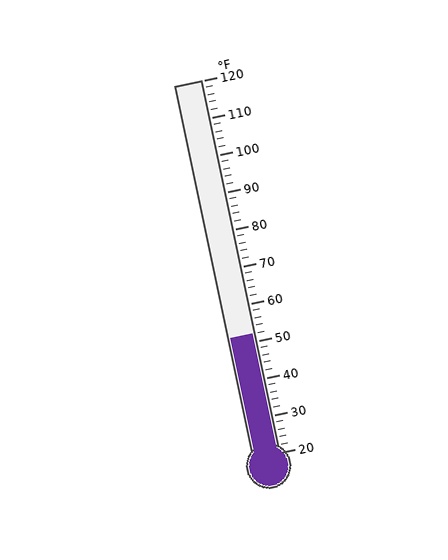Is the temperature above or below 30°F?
The temperature is above 30°F.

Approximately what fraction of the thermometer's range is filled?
The thermometer is filled to approximately 30% of its range.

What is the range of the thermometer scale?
The thermometer scale ranges from 20°F to 120°F.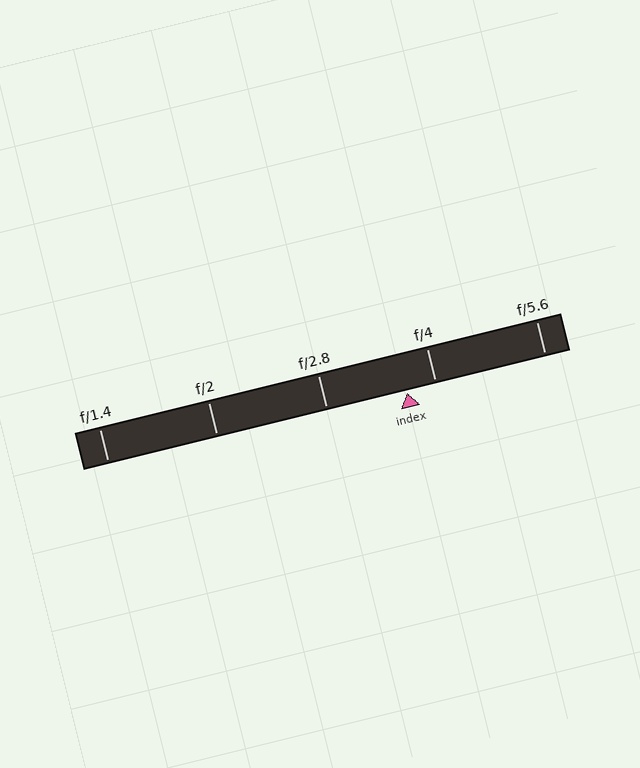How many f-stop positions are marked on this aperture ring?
There are 5 f-stop positions marked.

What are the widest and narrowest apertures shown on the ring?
The widest aperture shown is f/1.4 and the narrowest is f/5.6.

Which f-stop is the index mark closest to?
The index mark is closest to f/4.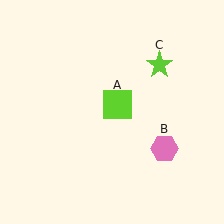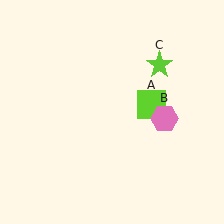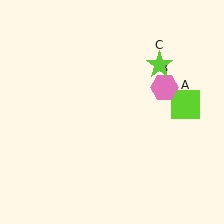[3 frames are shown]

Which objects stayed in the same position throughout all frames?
Lime star (object C) remained stationary.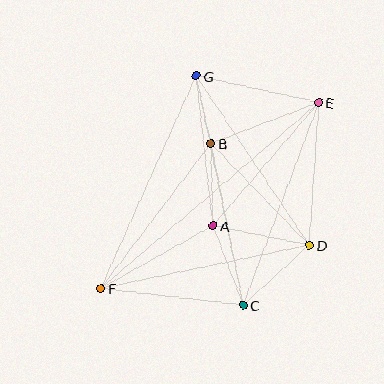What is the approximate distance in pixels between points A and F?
The distance between A and F is approximately 129 pixels.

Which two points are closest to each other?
Points B and G are closest to each other.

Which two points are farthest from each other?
Points E and F are farthest from each other.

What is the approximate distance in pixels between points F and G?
The distance between F and G is approximately 233 pixels.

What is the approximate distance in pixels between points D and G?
The distance between D and G is approximately 204 pixels.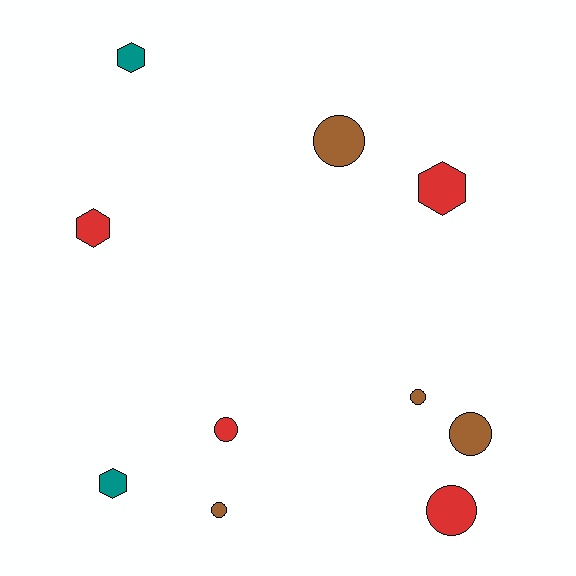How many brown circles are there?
There are 4 brown circles.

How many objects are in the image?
There are 10 objects.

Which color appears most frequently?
Red, with 4 objects.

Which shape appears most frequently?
Circle, with 6 objects.